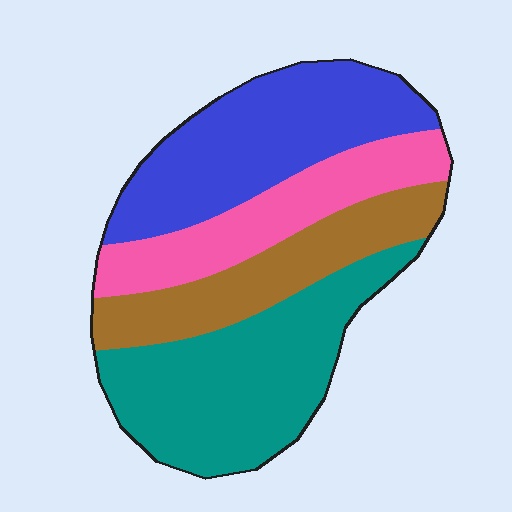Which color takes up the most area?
Teal, at roughly 35%.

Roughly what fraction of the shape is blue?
Blue takes up about one quarter (1/4) of the shape.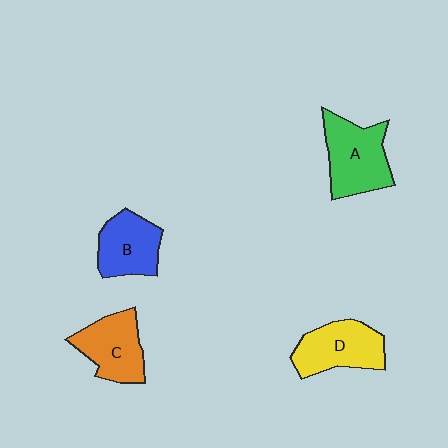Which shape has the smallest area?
Shape B (blue).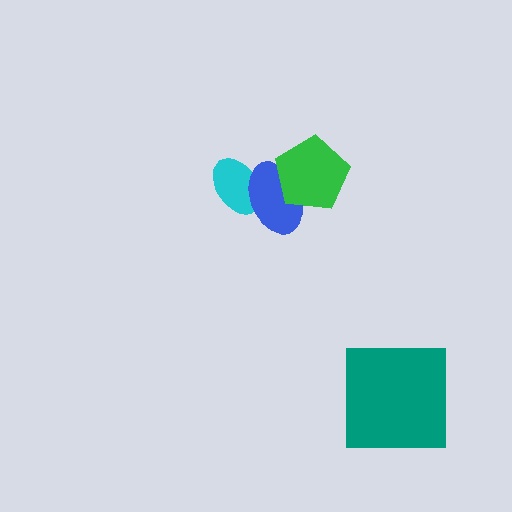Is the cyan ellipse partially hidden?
Yes, it is partially covered by another shape.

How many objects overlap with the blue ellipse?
2 objects overlap with the blue ellipse.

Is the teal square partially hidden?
No, no other shape covers it.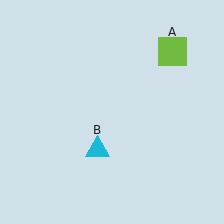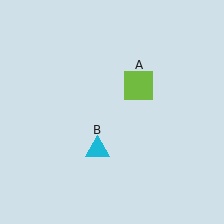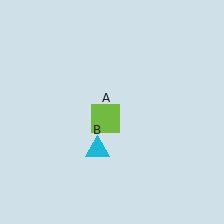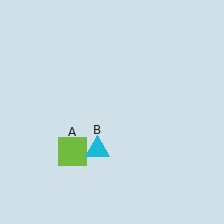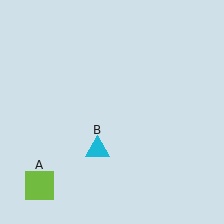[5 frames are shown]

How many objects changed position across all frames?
1 object changed position: lime square (object A).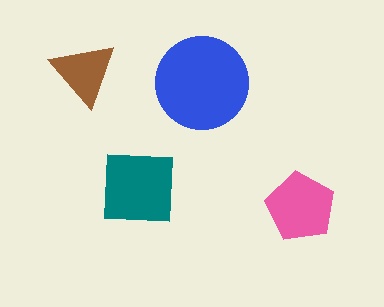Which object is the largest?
The blue circle.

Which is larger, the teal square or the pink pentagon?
The teal square.